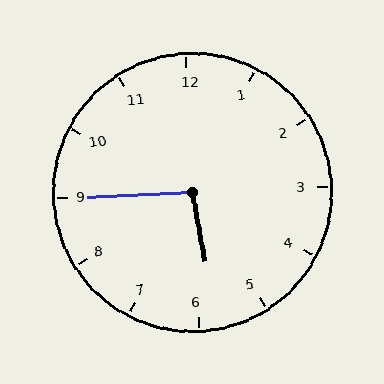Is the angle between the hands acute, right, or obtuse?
It is obtuse.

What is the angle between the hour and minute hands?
Approximately 98 degrees.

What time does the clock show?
5:45.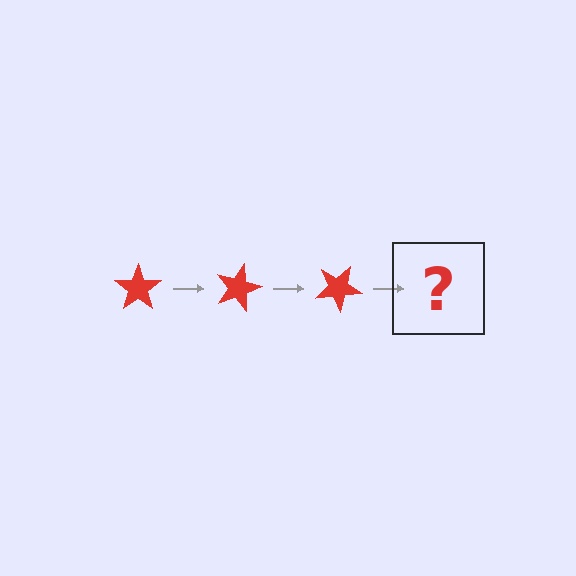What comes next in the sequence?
The next element should be a red star rotated 45 degrees.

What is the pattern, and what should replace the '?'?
The pattern is that the star rotates 15 degrees each step. The '?' should be a red star rotated 45 degrees.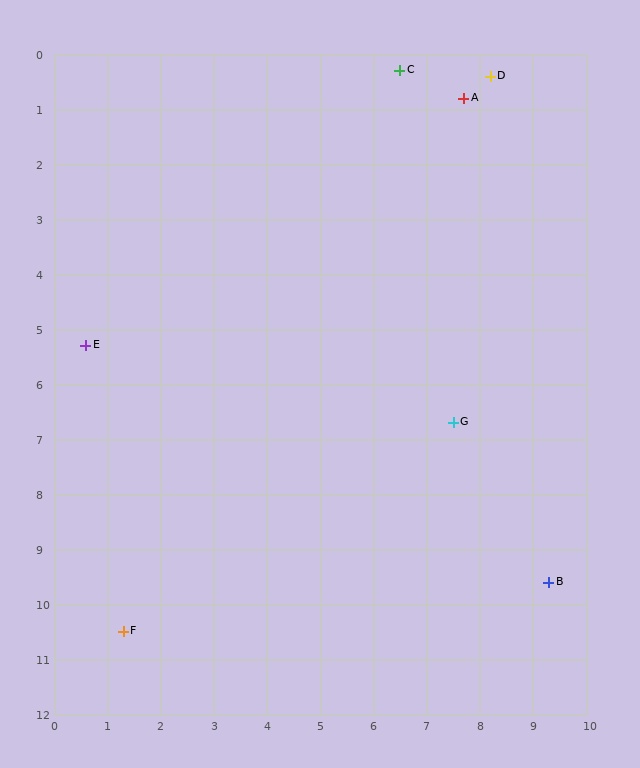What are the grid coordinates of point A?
Point A is at approximately (7.7, 0.8).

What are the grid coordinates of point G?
Point G is at approximately (7.5, 6.7).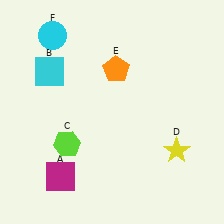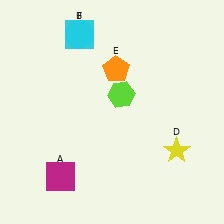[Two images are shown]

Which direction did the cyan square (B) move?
The cyan square (B) moved up.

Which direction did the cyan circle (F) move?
The cyan circle (F) moved right.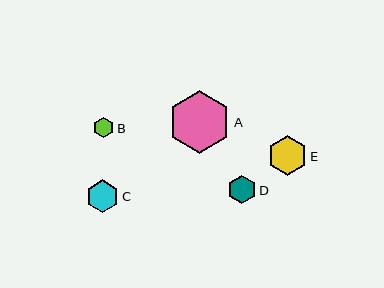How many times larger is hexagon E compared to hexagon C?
Hexagon E is approximately 1.2 times the size of hexagon C.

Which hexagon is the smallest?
Hexagon B is the smallest with a size of approximately 20 pixels.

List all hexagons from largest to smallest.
From largest to smallest: A, E, C, D, B.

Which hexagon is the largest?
Hexagon A is the largest with a size of approximately 63 pixels.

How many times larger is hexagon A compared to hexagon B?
Hexagon A is approximately 3.1 times the size of hexagon B.